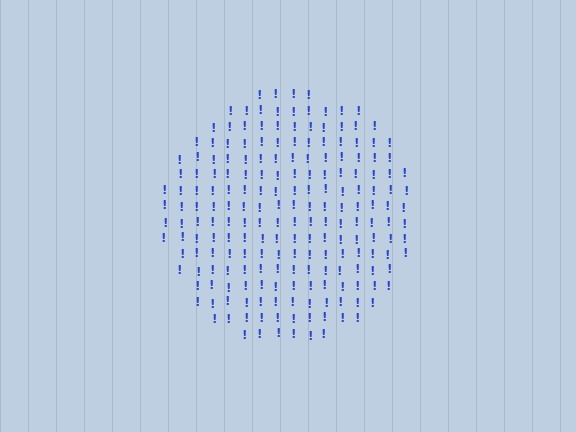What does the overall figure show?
The overall figure shows a circle.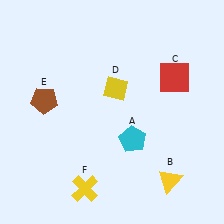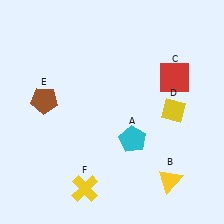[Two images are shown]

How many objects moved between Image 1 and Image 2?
1 object moved between the two images.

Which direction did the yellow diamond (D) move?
The yellow diamond (D) moved right.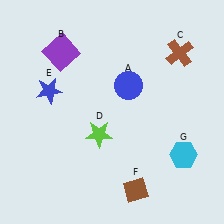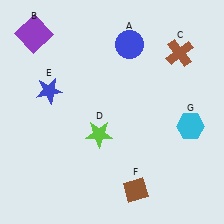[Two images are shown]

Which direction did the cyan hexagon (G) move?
The cyan hexagon (G) moved up.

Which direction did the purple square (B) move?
The purple square (B) moved left.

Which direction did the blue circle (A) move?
The blue circle (A) moved up.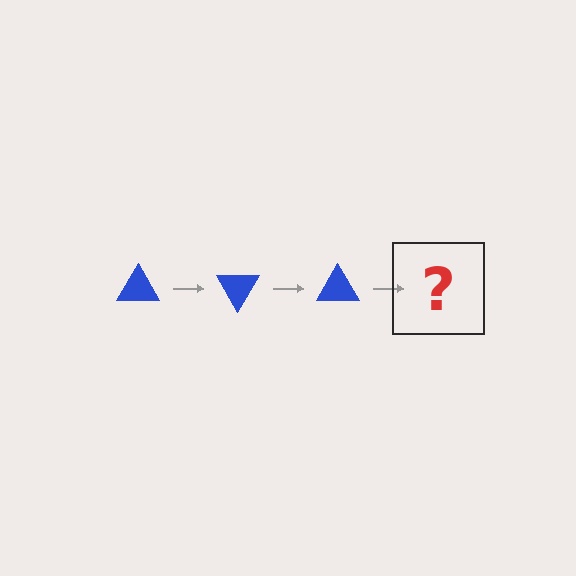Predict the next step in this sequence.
The next step is a blue triangle rotated 180 degrees.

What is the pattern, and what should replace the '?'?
The pattern is that the triangle rotates 60 degrees each step. The '?' should be a blue triangle rotated 180 degrees.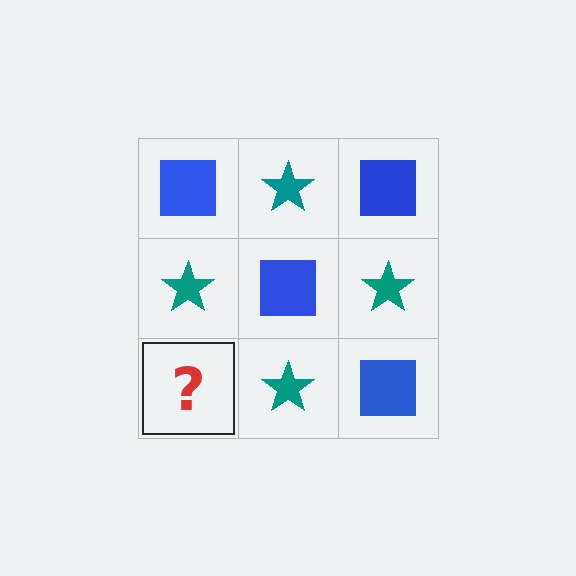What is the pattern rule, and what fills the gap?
The rule is that it alternates blue square and teal star in a checkerboard pattern. The gap should be filled with a blue square.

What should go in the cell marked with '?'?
The missing cell should contain a blue square.